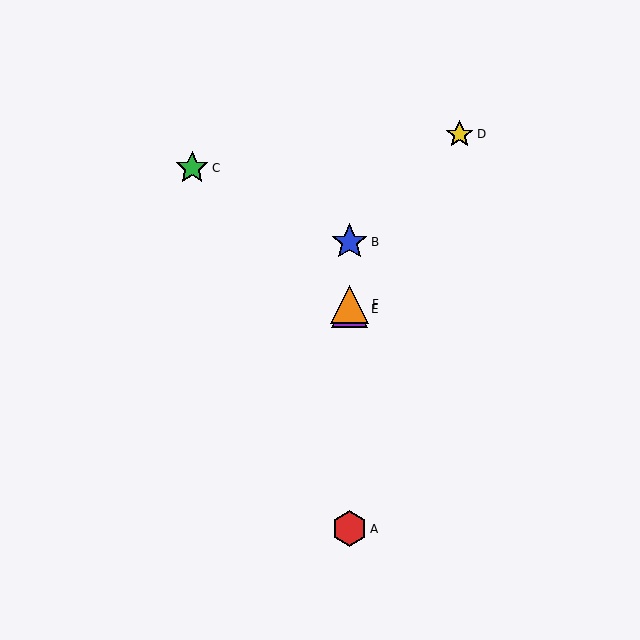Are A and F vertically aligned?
Yes, both are at x≈349.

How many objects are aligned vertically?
4 objects (A, B, E, F) are aligned vertically.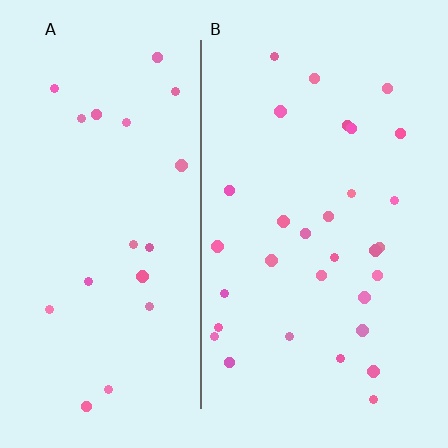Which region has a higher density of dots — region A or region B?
B (the right).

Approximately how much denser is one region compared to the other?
Approximately 1.5× — region B over region A.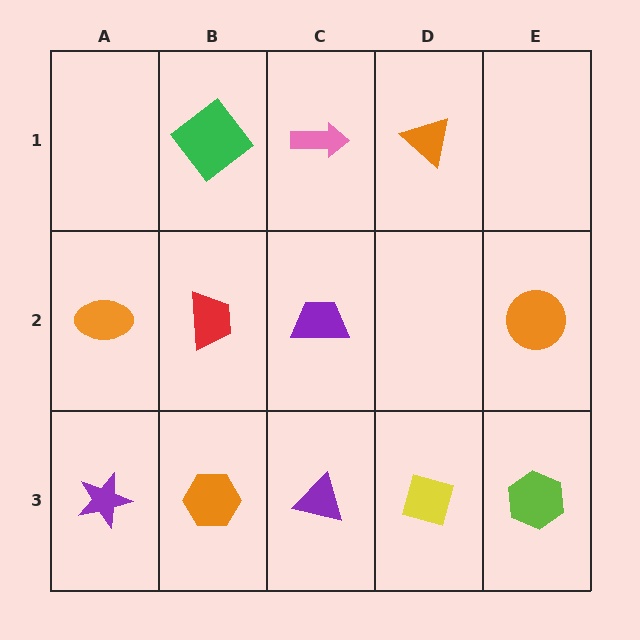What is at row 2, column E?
An orange circle.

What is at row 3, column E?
A lime hexagon.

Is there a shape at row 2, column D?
No, that cell is empty.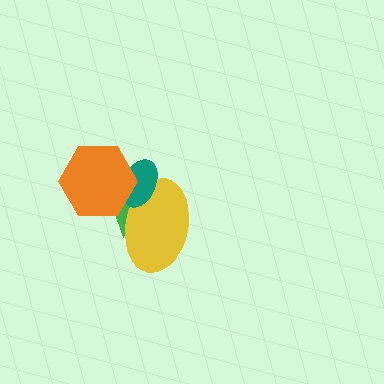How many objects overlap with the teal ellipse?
3 objects overlap with the teal ellipse.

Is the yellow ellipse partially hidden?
Yes, it is partially covered by another shape.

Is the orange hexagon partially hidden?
No, no other shape covers it.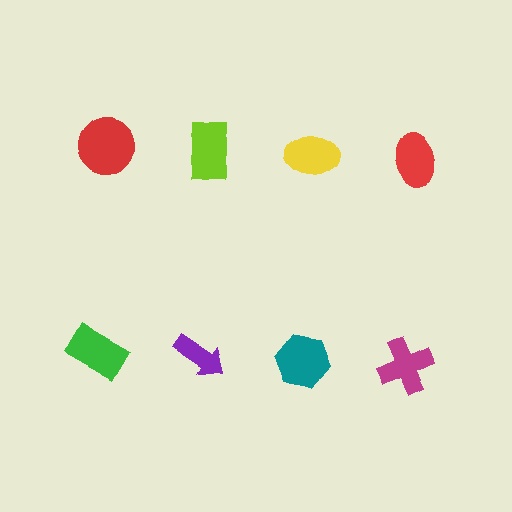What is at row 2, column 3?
A teal hexagon.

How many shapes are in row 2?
4 shapes.